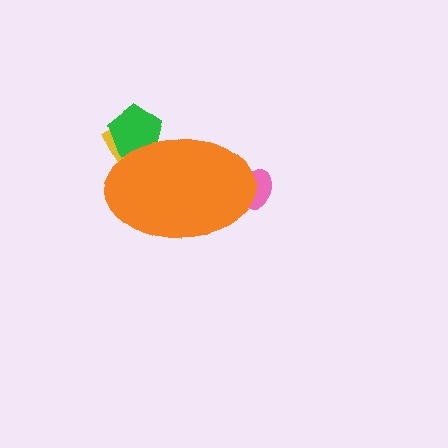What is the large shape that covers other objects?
An orange ellipse.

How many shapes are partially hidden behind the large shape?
3 shapes are partially hidden.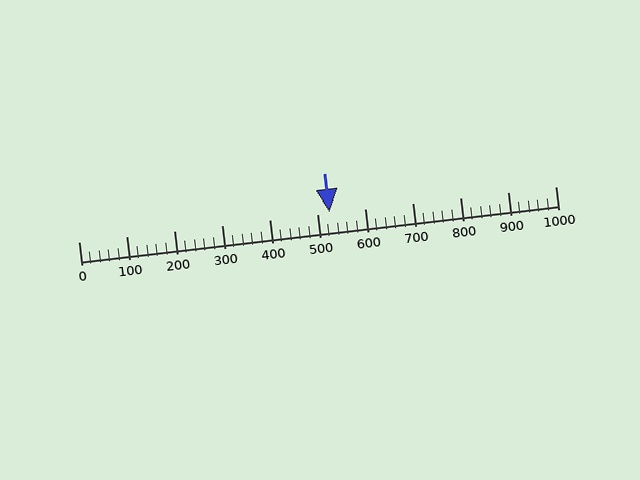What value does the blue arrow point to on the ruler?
The blue arrow points to approximately 525.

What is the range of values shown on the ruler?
The ruler shows values from 0 to 1000.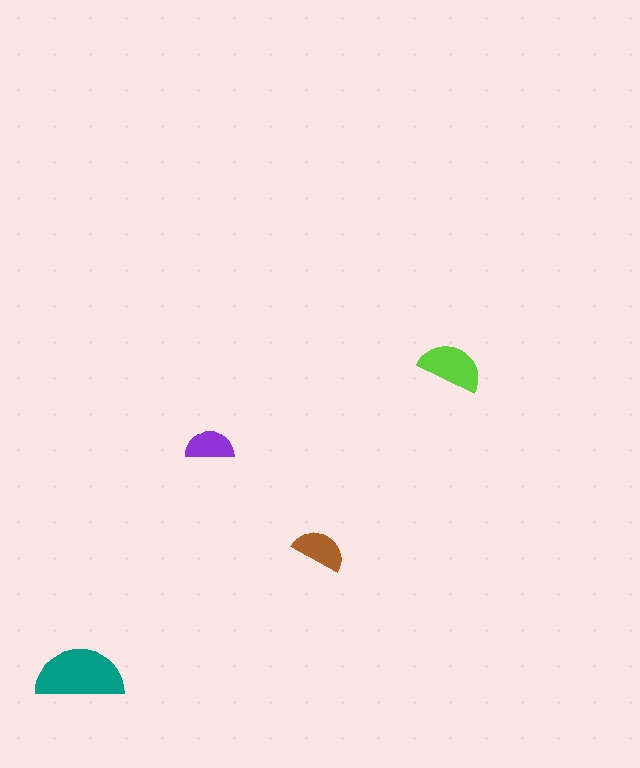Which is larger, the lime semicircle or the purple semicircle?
The lime one.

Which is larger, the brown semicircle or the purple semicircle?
The brown one.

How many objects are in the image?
There are 4 objects in the image.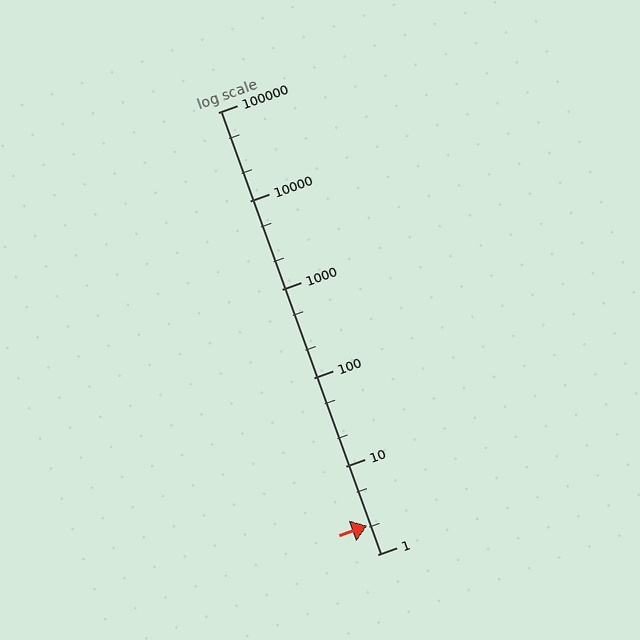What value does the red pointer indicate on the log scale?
The pointer indicates approximately 2.1.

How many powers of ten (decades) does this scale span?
The scale spans 5 decades, from 1 to 100000.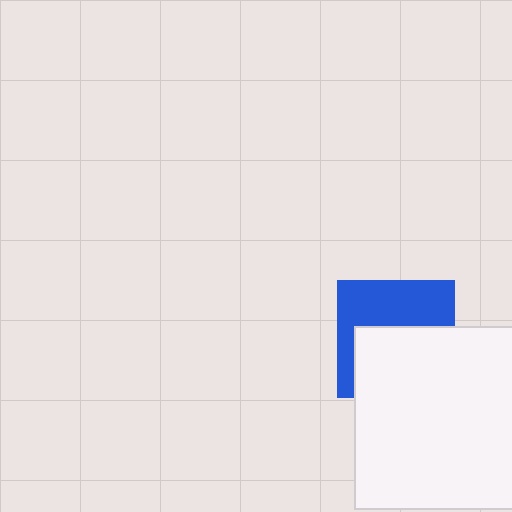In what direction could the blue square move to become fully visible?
The blue square could move up. That would shift it out from behind the white rectangle entirely.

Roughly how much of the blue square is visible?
About half of it is visible (roughly 47%).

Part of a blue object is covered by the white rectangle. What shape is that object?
It is a square.